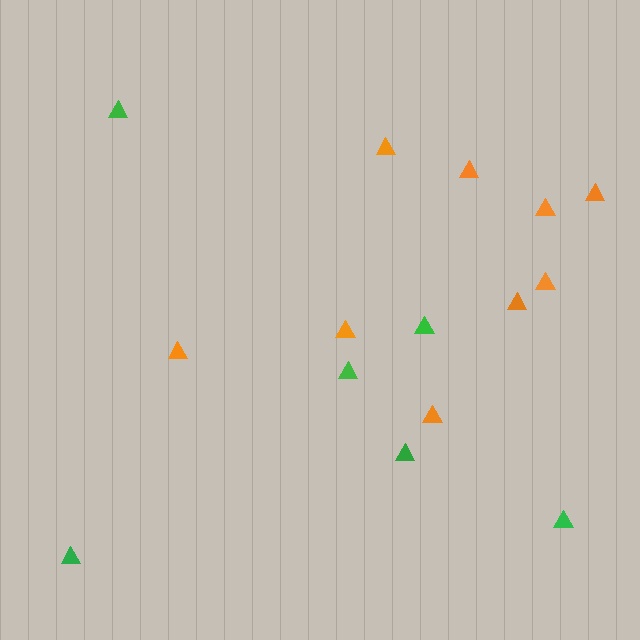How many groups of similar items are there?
There are 2 groups: one group of green triangles (6) and one group of orange triangles (9).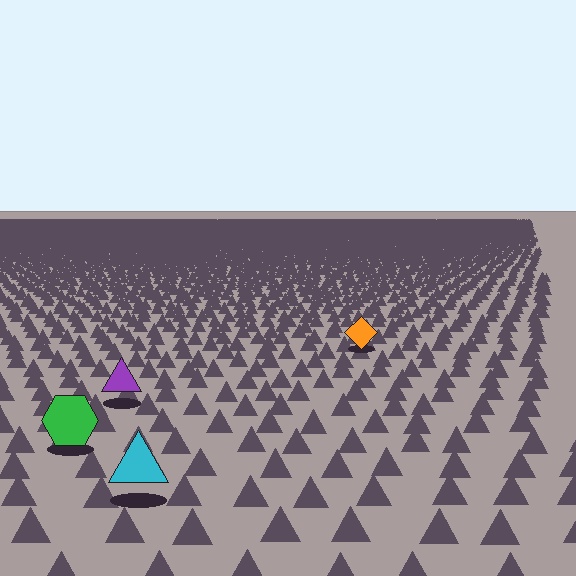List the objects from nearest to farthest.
From nearest to farthest: the cyan triangle, the green hexagon, the purple triangle, the orange diamond.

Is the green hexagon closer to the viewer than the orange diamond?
Yes. The green hexagon is closer — you can tell from the texture gradient: the ground texture is coarser near it.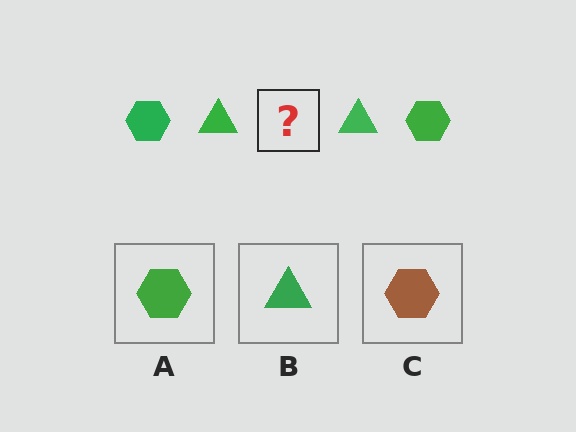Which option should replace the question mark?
Option A.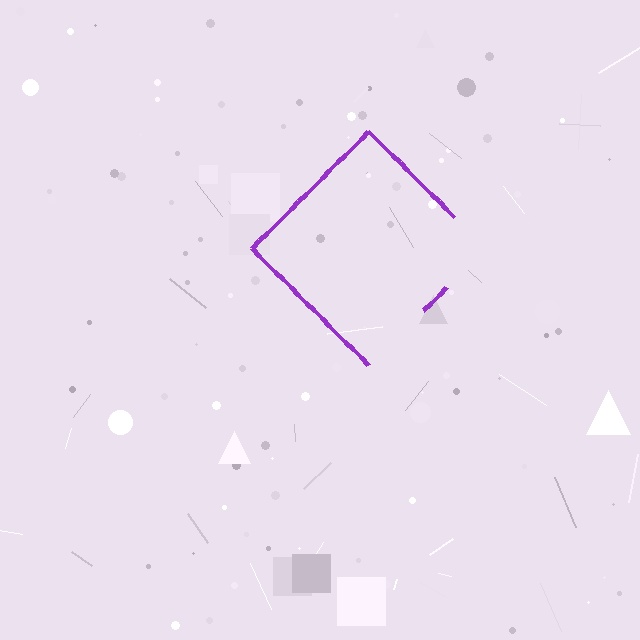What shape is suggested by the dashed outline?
The dashed outline suggests a diamond.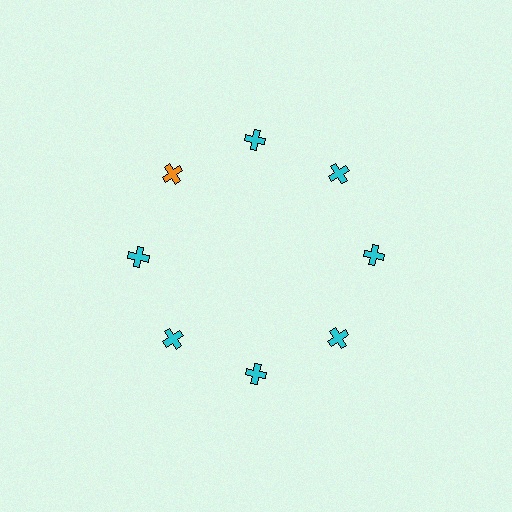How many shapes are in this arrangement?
There are 8 shapes arranged in a ring pattern.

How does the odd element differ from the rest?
It has a different color: orange instead of cyan.